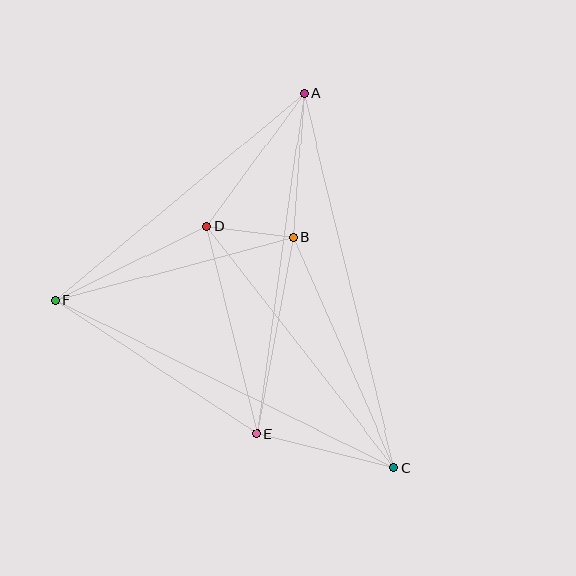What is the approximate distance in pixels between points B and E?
The distance between B and E is approximately 200 pixels.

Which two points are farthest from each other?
Points A and C are farthest from each other.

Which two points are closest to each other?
Points B and D are closest to each other.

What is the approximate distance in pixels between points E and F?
The distance between E and F is approximately 242 pixels.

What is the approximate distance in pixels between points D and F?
The distance between D and F is approximately 169 pixels.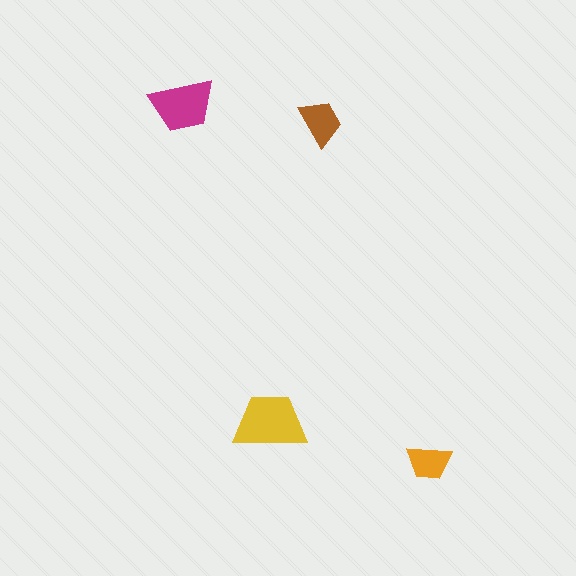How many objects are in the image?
There are 4 objects in the image.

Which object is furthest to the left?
The magenta trapezoid is leftmost.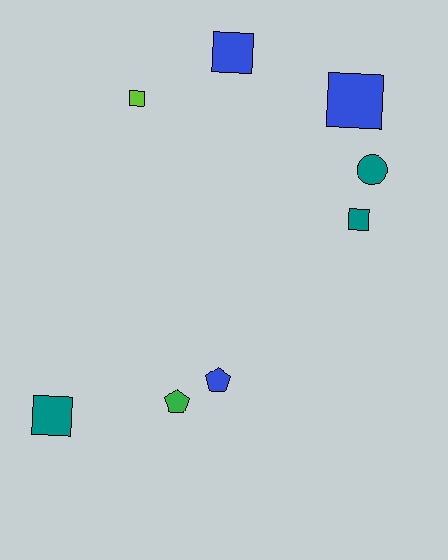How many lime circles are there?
There are no lime circles.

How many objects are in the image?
There are 8 objects.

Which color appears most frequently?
Blue, with 3 objects.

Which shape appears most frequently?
Square, with 5 objects.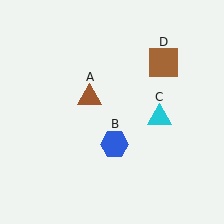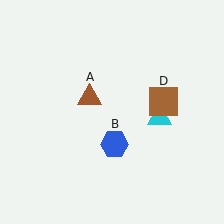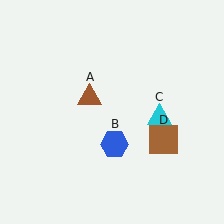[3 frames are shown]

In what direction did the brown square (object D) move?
The brown square (object D) moved down.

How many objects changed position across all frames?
1 object changed position: brown square (object D).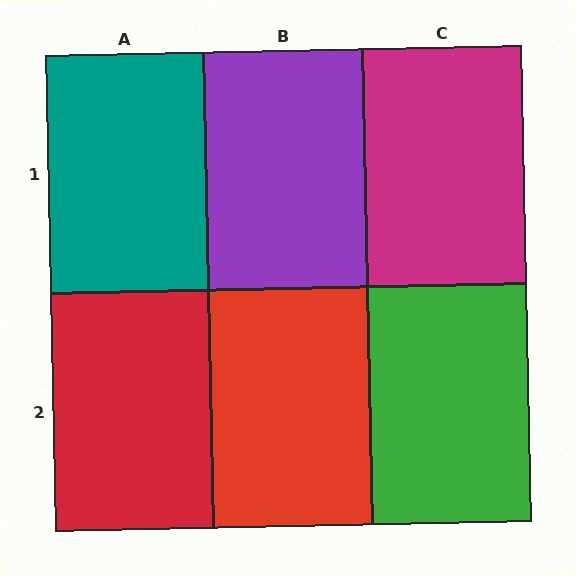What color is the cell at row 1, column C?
Magenta.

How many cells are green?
1 cell is green.